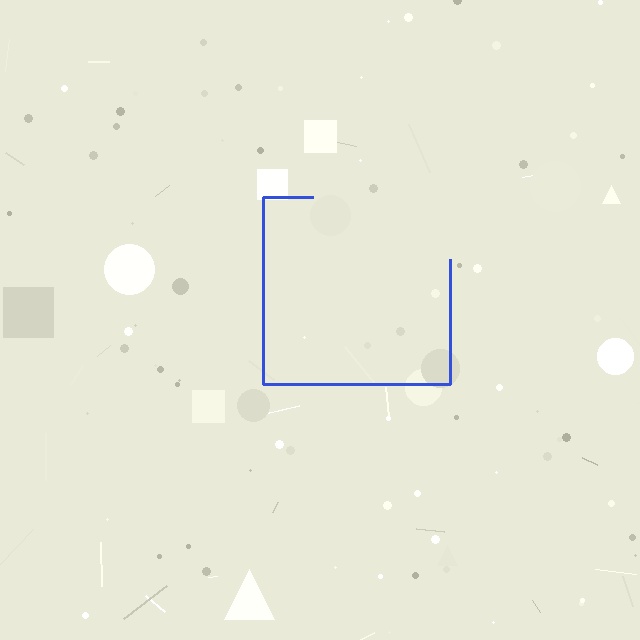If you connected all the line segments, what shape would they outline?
They would outline a square.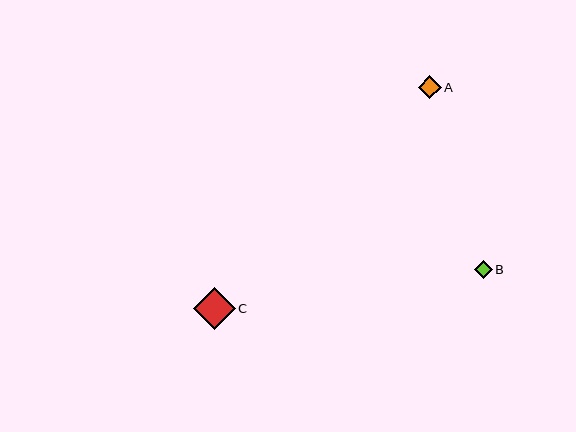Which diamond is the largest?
Diamond C is the largest with a size of approximately 42 pixels.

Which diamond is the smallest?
Diamond B is the smallest with a size of approximately 17 pixels.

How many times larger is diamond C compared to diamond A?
Diamond C is approximately 1.8 times the size of diamond A.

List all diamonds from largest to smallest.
From largest to smallest: C, A, B.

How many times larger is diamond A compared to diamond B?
Diamond A is approximately 1.3 times the size of diamond B.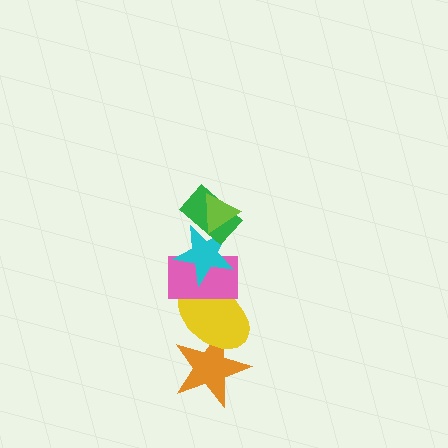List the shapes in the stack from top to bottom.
From top to bottom: the lime triangle, the green rectangle, the cyan star, the pink rectangle, the yellow ellipse, the orange star.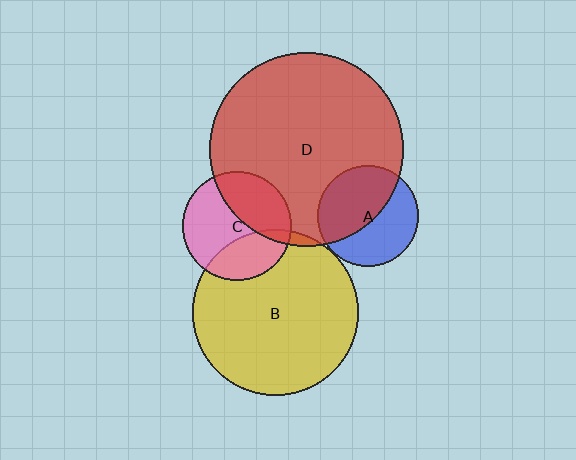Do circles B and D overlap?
Yes.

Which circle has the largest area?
Circle D (red).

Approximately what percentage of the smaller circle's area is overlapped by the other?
Approximately 5%.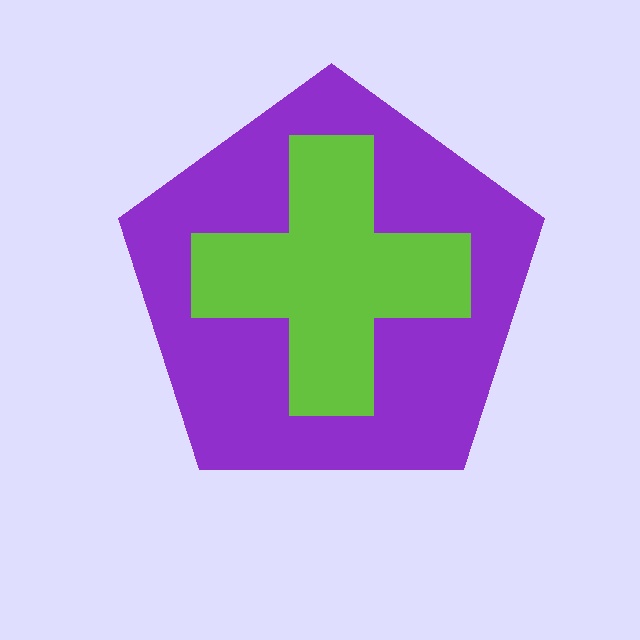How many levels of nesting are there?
2.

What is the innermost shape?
The lime cross.